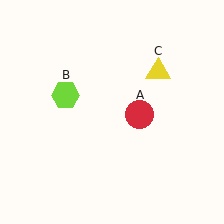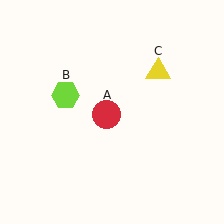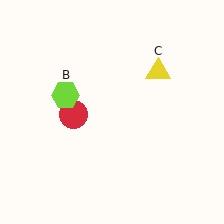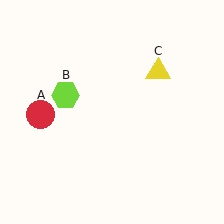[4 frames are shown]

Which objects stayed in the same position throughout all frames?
Lime hexagon (object B) and yellow triangle (object C) remained stationary.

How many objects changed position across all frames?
1 object changed position: red circle (object A).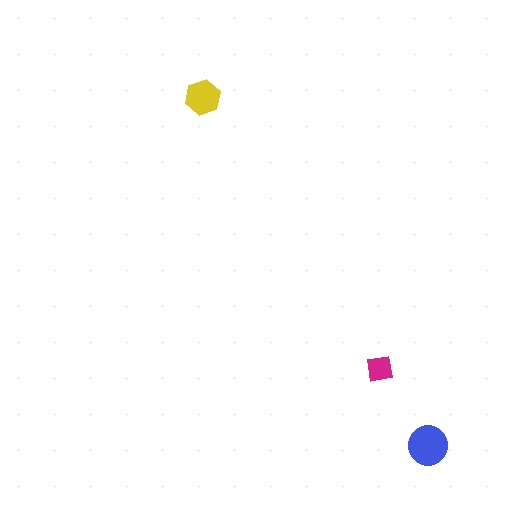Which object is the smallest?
The magenta square.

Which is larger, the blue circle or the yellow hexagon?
The blue circle.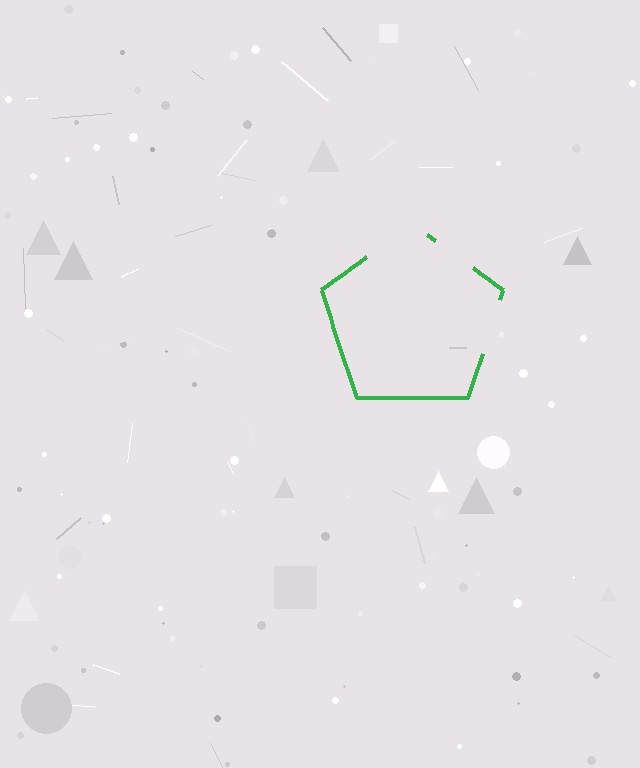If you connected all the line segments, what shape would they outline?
They would outline a pentagon.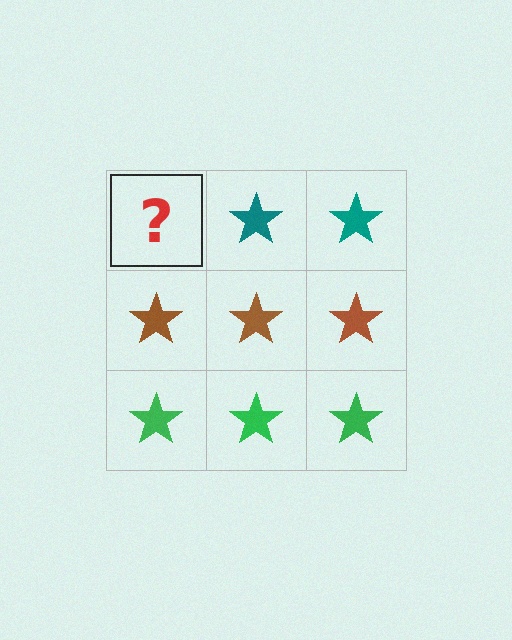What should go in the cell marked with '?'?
The missing cell should contain a teal star.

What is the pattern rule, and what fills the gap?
The rule is that each row has a consistent color. The gap should be filled with a teal star.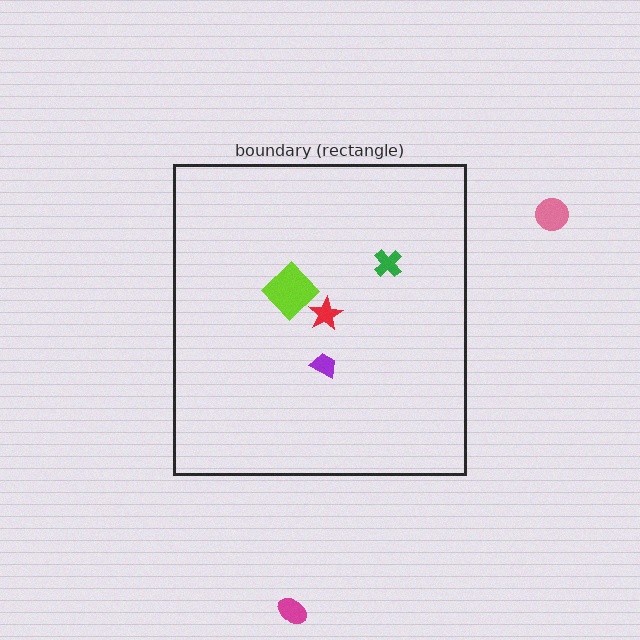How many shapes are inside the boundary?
4 inside, 2 outside.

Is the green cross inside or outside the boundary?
Inside.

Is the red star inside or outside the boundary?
Inside.